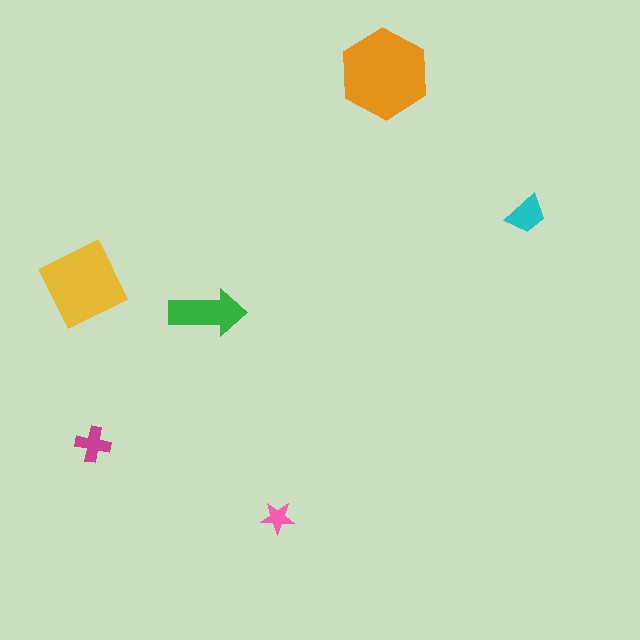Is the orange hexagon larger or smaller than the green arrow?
Larger.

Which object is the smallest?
The pink star.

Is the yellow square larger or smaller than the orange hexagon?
Smaller.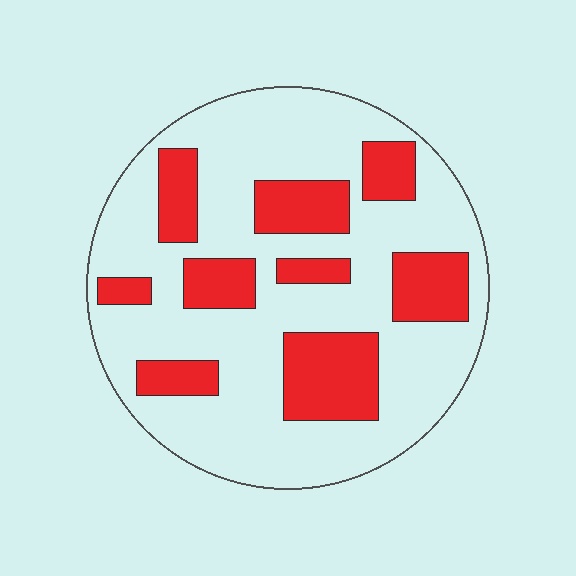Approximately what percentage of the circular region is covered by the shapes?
Approximately 30%.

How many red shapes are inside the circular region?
9.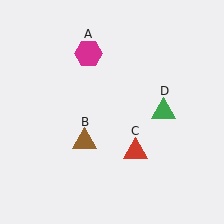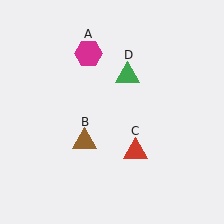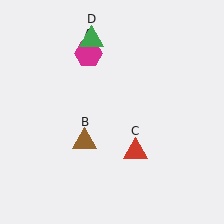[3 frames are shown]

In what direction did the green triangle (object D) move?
The green triangle (object D) moved up and to the left.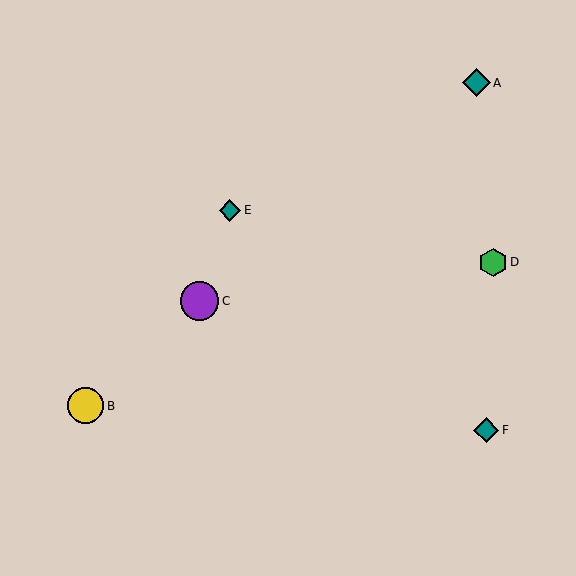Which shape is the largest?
The purple circle (labeled C) is the largest.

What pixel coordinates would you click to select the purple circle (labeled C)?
Click at (199, 301) to select the purple circle C.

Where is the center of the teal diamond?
The center of the teal diamond is at (230, 210).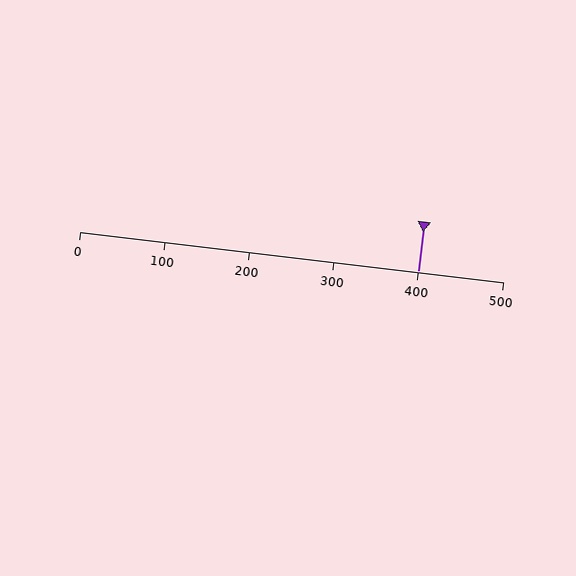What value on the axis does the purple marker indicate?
The marker indicates approximately 400.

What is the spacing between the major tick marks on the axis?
The major ticks are spaced 100 apart.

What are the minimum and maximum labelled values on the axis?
The axis runs from 0 to 500.